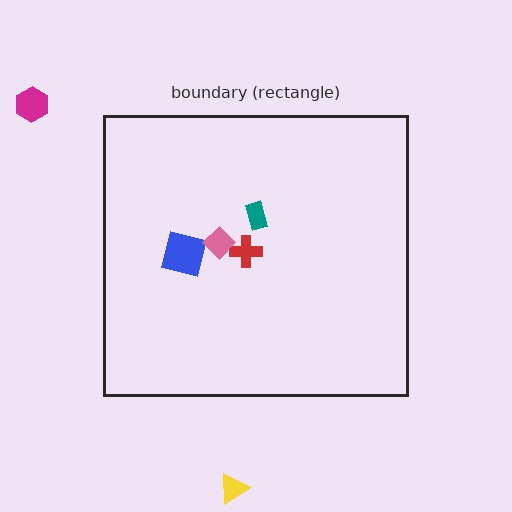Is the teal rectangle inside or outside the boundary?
Inside.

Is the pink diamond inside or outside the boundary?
Inside.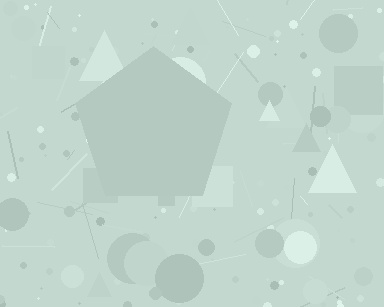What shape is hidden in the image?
A pentagon is hidden in the image.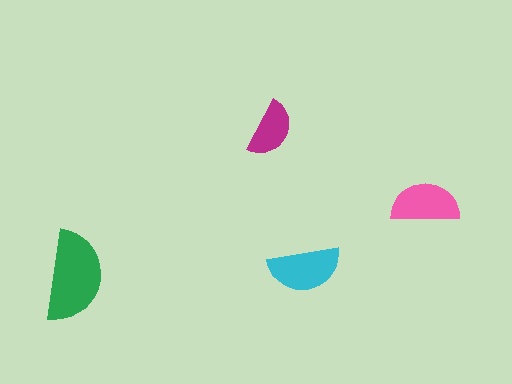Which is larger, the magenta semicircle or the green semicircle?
The green one.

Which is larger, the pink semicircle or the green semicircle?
The green one.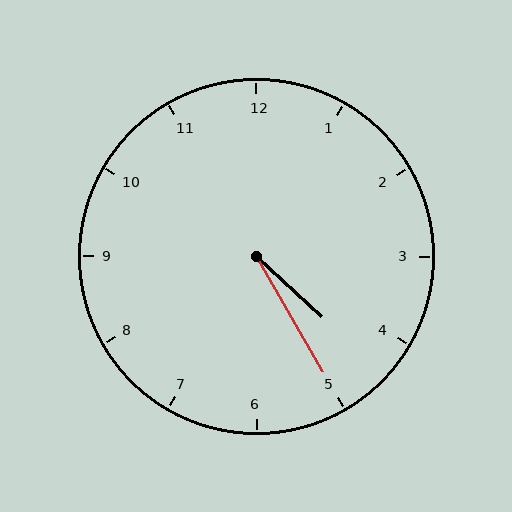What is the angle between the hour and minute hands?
Approximately 18 degrees.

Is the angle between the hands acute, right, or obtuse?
It is acute.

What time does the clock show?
4:25.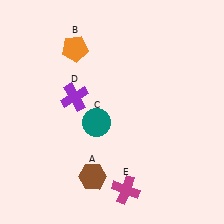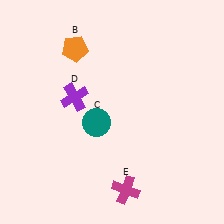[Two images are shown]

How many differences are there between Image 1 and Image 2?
There is 1 difference between the two images.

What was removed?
The brown hexagon (A) was removed in Image 2.